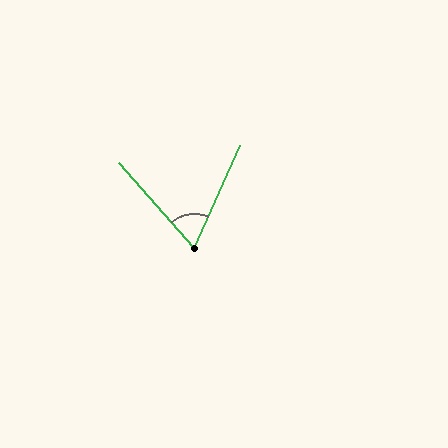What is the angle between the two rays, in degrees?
Approximately 66 degrees.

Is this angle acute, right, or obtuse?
It is acute.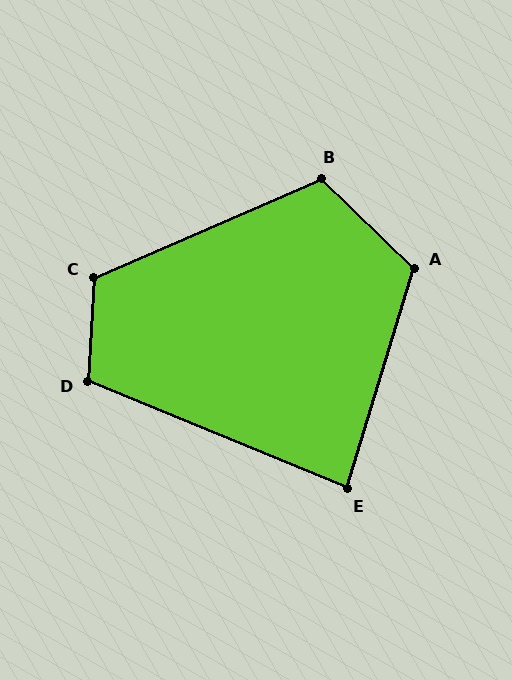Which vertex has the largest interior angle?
C, at approximately 117 degrees.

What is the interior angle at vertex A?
Approximately 117 degrees (obtuse).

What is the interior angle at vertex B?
Approximately 113 degrees (obtuse).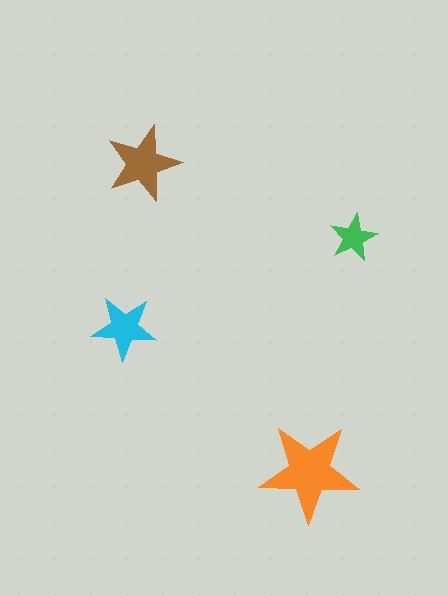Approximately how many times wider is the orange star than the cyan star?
About 1.5 times wider.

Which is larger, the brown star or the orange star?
The orange one.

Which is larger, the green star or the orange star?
The orange one.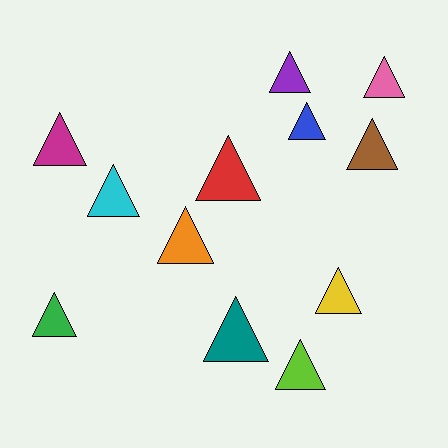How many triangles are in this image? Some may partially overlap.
There are 12 triangles.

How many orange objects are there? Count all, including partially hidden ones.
There is 1 orange object.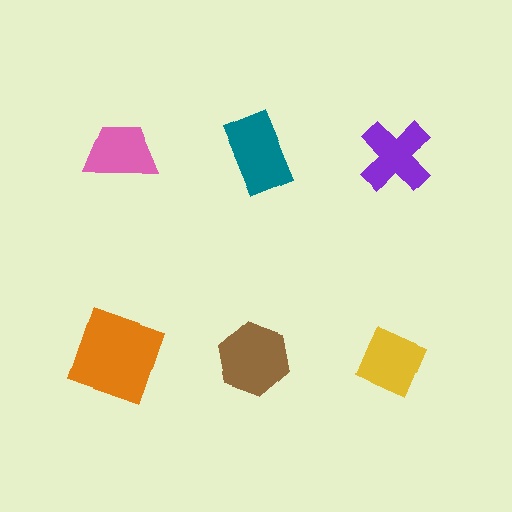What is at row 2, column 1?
An orange square.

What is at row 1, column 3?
A purple cross.